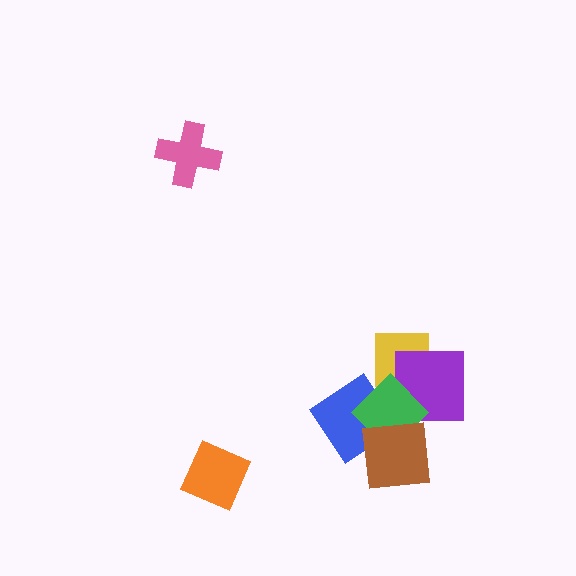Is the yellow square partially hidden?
Yes, it is partially covered by another shape.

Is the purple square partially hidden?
Yes, it is partially covered by another shape.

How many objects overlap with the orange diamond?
0 objects overlap with the orange diamond.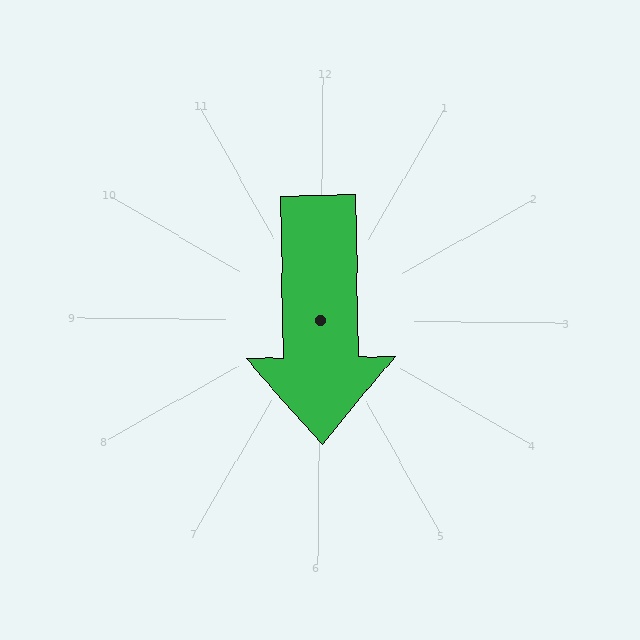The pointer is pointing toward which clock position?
Roughly 6 o'clock.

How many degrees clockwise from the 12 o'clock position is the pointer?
Approximately 179 degrees.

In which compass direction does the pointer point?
South.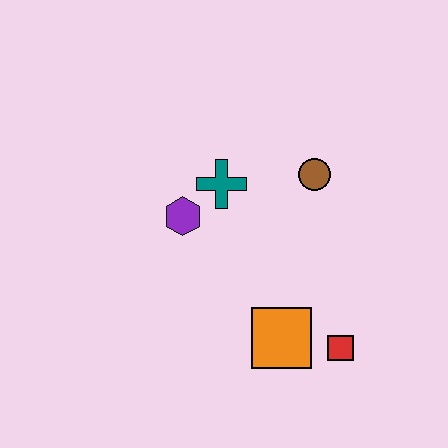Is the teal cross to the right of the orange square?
No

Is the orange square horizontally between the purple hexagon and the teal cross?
No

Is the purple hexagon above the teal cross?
No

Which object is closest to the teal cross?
The purple hexagon is closest to the teal cross.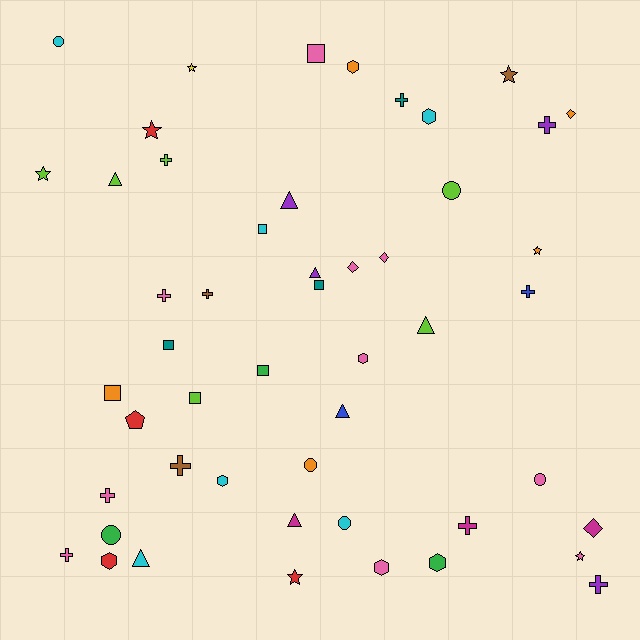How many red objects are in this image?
There are 4 red objects.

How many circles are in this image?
There are 6 circles.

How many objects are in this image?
There are 50 objects.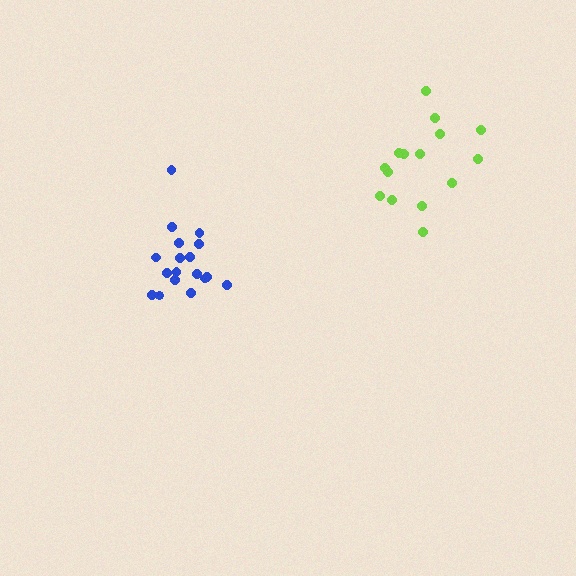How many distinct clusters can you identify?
There are 2 distinct clusters.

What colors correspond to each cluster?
The clusters are colored: blue, lime.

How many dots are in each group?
Group 1: 18 dots, Group 2: 15 dots (33 total).